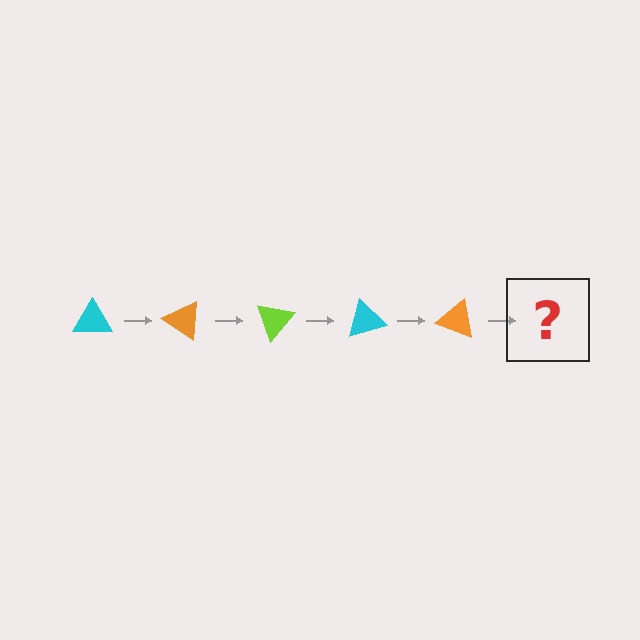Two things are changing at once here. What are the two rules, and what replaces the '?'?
The two rules are that it rotates 35 degrees each step and the color cycles through cyan, orange, and lime. The '?' should be a lime triangle, rotated 175 degrees from the start.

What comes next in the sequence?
The next element should be a lime triangle, rotated 175 degrees from the start.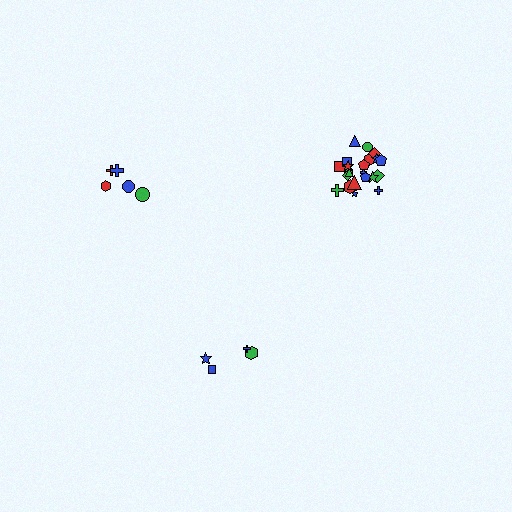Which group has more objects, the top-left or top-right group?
The top-right group.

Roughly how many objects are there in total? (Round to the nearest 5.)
Roughly 30 objects in total.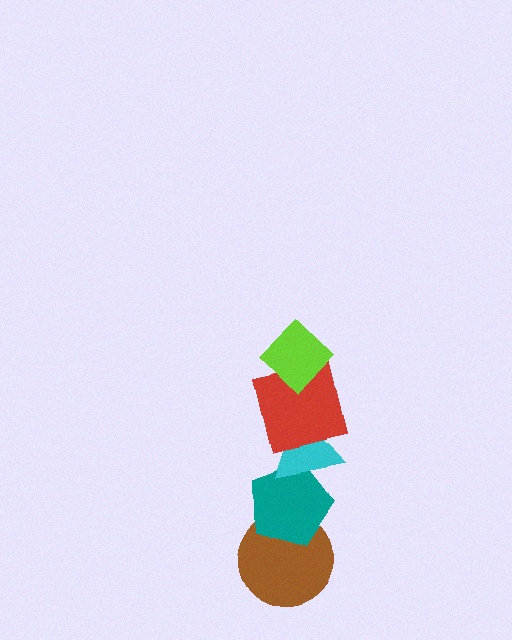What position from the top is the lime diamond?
The lime diamond is 1st from the top.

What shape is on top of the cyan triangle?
The red square is on top of the cyan triangle.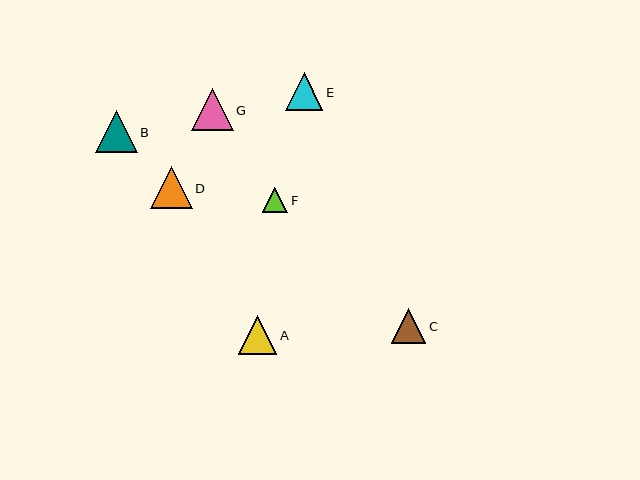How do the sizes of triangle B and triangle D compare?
Triangle B and triangle D are approximately the same size.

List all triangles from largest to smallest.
From largest to smallest: B, G, D, A, E, C, F.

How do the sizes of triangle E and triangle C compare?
Triangle E and triangle C are approximately the same size.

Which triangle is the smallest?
Triangle F is the smallest with a size of approximately 25 pixels.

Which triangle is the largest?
Triangle B is the largest with a size of approximately 42 pixels.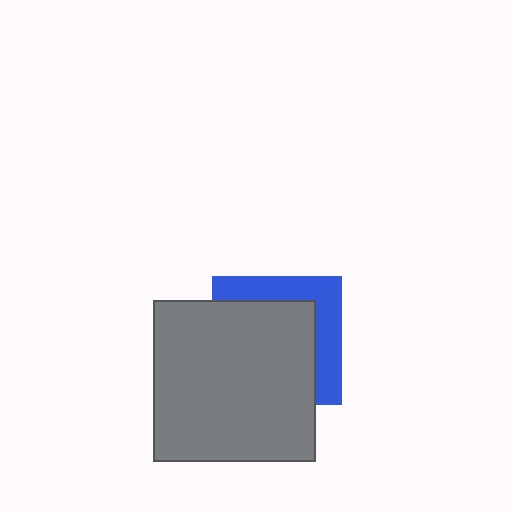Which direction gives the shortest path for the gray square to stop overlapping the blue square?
Moving toward the lower-left gives the shortest separation.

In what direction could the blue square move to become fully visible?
The blue square could move toward the upper-right. That would shift it out from behind the gray square entirely.